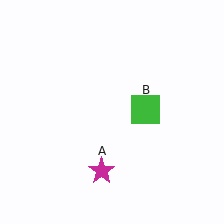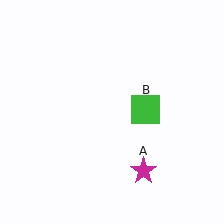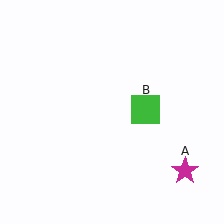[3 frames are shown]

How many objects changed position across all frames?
1 object changed position: magenta star (object A).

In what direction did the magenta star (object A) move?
The magenta star (object A) moved right.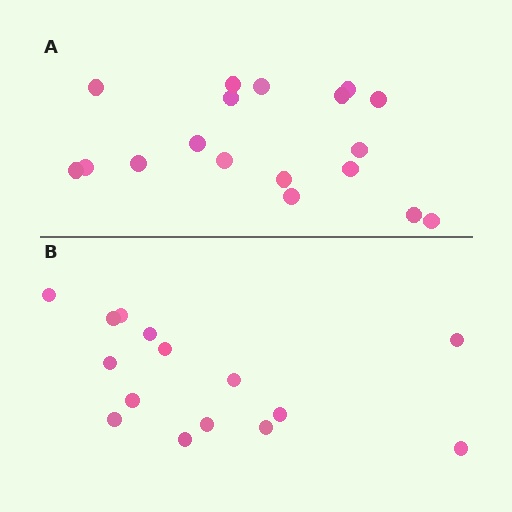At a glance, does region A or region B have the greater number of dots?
Region A (the top region) has more dots.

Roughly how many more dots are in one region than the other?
Region A has just a few more — roughly 2 or 3 more dots than region B.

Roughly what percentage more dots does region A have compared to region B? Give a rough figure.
About 20% more.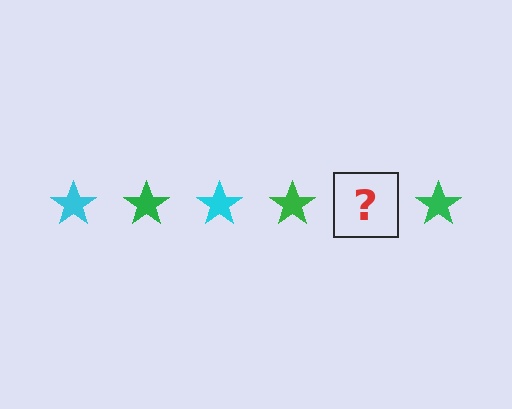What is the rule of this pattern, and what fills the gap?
The rule is that the pattern cycles through cyan, green stars. The gap should be filled with a cyan star.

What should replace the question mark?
The question mark should be replaced with a cyan star.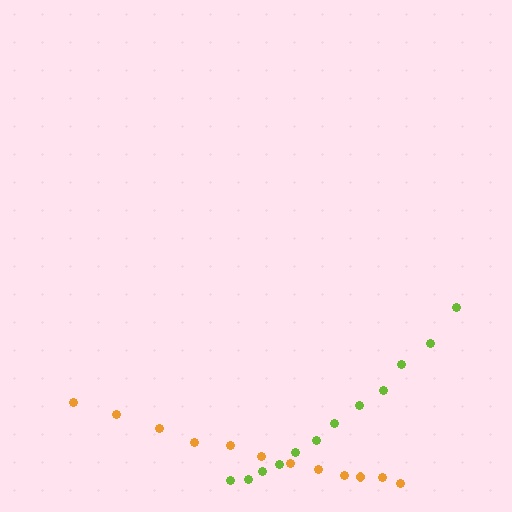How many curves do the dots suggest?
There are 2 distinct paths.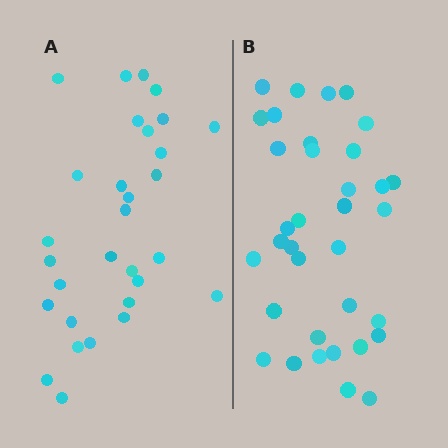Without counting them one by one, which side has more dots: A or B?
Region B (the right region) has more dots.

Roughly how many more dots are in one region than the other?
Region B has about 5 more dots than region A.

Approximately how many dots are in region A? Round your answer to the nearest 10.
About 30 dots.